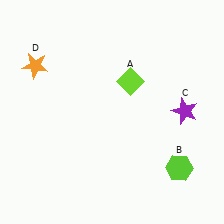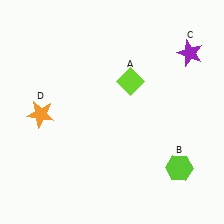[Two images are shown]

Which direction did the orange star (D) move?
The orange star (D) moved down.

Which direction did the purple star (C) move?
The purple star (C) moved up.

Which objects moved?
The objects that moved are: the purple star (C), the orange star (D).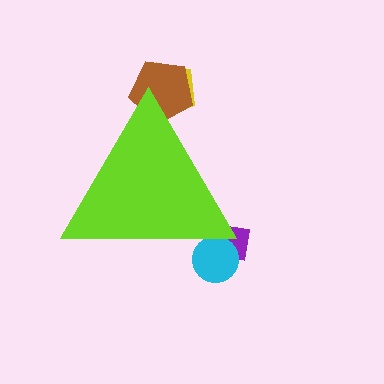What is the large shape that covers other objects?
A lime triangle.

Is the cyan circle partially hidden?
Yes, the cyan circle is partially hidden behind the lime triangle.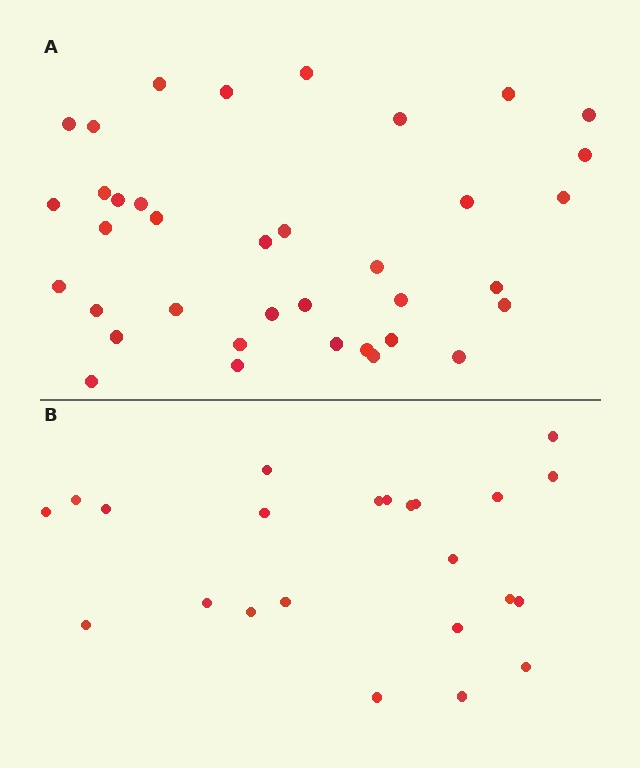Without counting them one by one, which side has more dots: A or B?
Region A (the top region) has more dots.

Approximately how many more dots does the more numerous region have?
Region A has approximately 15 more dots than region B.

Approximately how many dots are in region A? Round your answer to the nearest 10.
About 40 dots. (The exact count is 37, which rounds to 40.)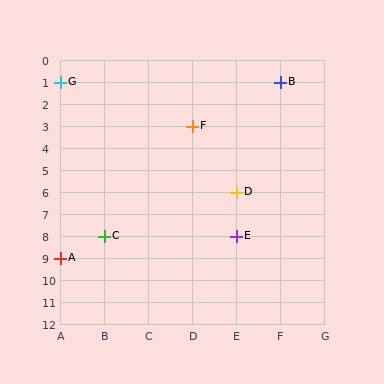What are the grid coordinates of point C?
Point C is at grid coordinates (B, 8).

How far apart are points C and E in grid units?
Points C and E are 3 columns apart.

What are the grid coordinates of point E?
Point E is at grid coordinates (E, 8).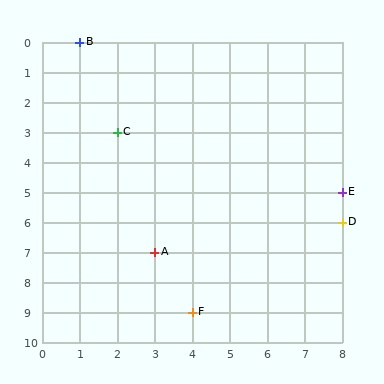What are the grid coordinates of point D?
Point D is at grid coordinates (8, 6).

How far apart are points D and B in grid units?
Points D and B are 7 columns and 6 rows apart (about 9.2 grid units diagonally).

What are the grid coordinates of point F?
Point F is at grid coordinates (4, 9).